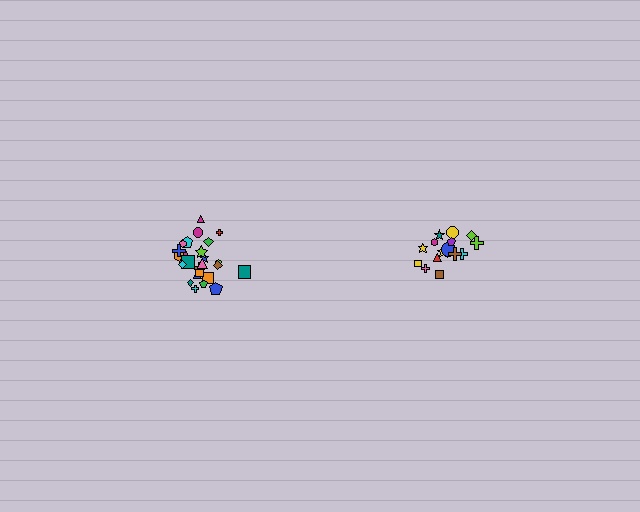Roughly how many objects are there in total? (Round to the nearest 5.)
Roughly 40 objects in total.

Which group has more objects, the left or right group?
The left group.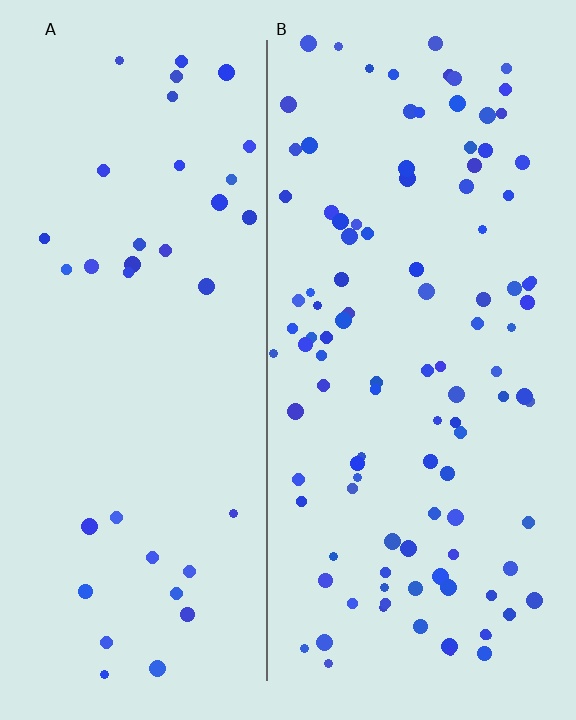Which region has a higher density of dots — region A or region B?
B (the right).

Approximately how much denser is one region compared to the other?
Approximately 2.9× — region B over region A.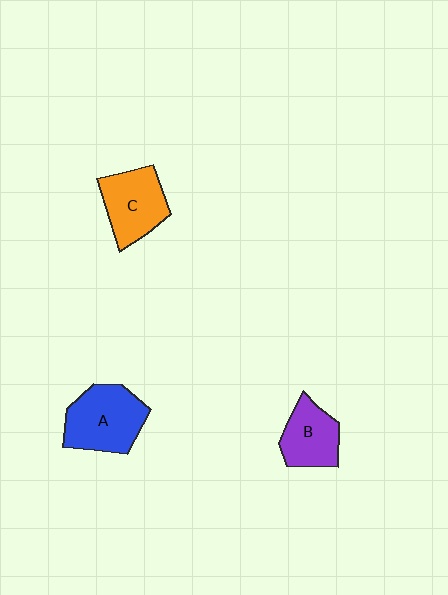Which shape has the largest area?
Shape A (blue).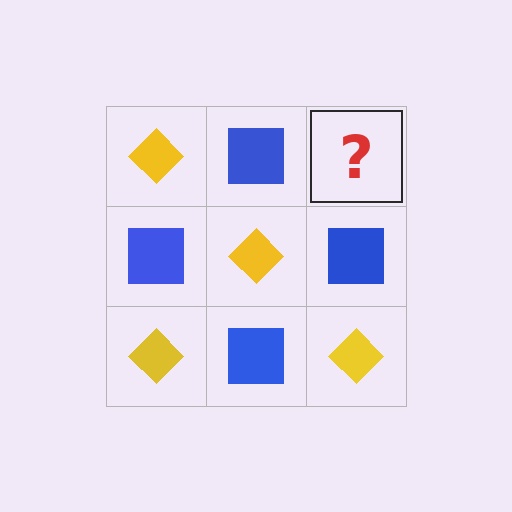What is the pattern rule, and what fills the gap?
The rule is that it alternates yellow diamond and blue square in a checkerboard pattern. The gap should be filled with a yellow diamond.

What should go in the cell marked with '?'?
The missing cell should contain a yellow diamond.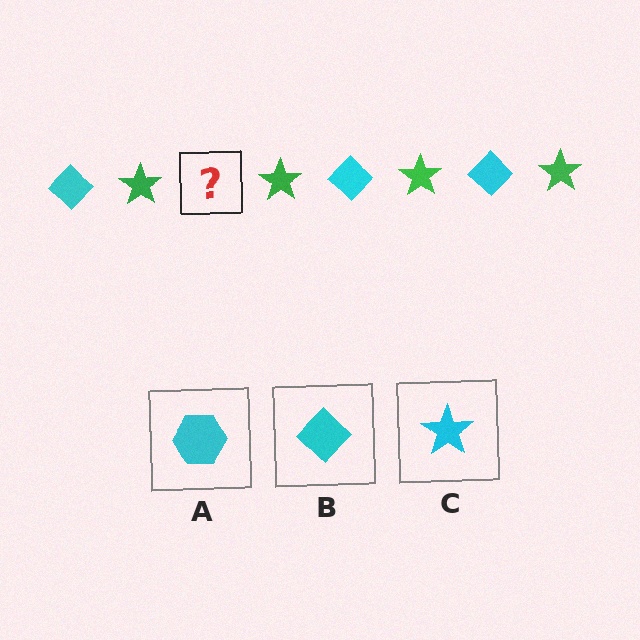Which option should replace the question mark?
Option B.